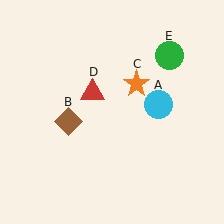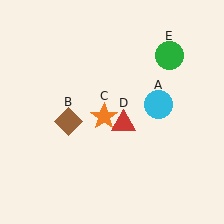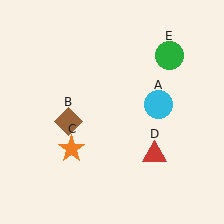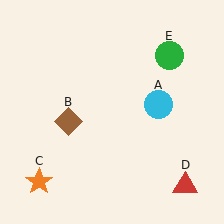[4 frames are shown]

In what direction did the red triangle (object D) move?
The red triangle (object D) moved down and to the right.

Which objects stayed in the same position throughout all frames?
Cyan circle (object A) and brown diamond (object B) and green circle (object E) remained stationary.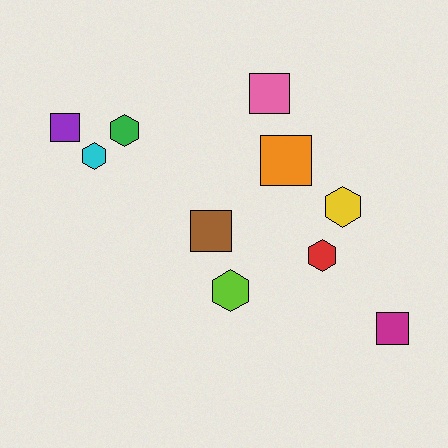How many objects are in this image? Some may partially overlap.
There are 10 objects.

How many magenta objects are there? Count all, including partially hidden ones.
There is 1 magenta object.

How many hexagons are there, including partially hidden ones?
There are 5 hexagons.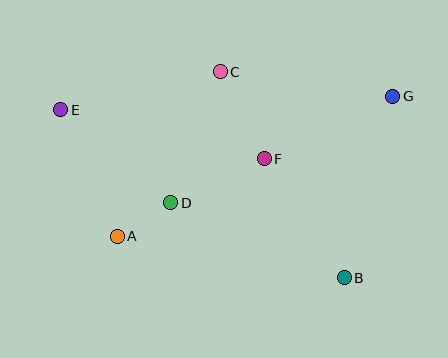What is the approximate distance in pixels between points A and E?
The distance between A and E is approximately 139 pixels.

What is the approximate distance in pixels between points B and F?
The distance between B and F is approximately 144 pixels.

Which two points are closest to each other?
Points A and D are closest to each other.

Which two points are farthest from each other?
Points E and G are farthest from each other.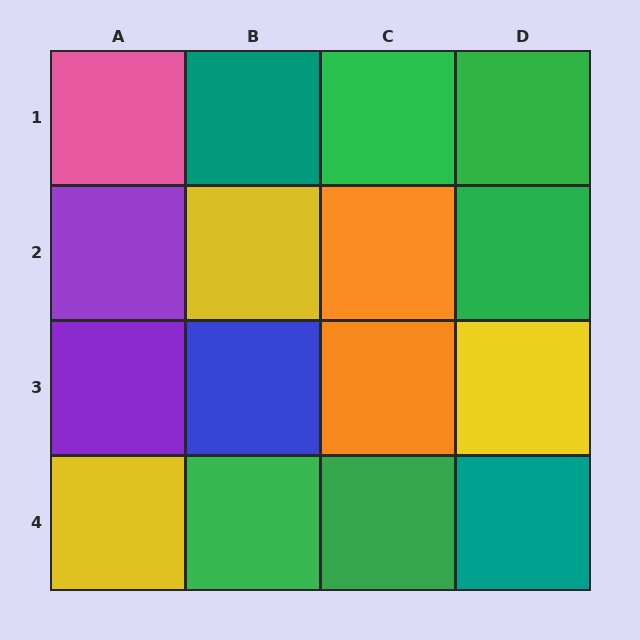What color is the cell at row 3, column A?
Purple.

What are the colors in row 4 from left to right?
Yellow, green, green, teal.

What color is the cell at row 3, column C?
Orange.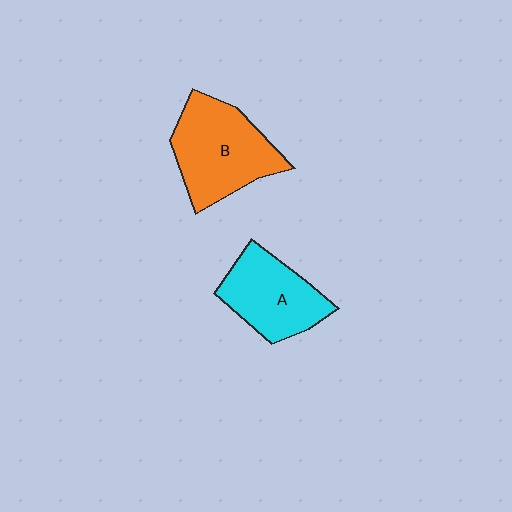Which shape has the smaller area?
Shape A (cyan).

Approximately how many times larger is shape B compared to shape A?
Approximately 1.2 times.